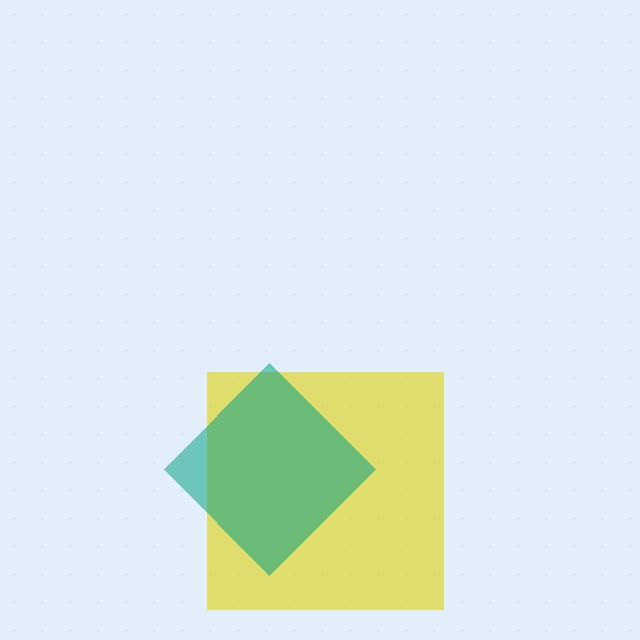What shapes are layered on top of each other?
The layered shapes are: a yellow square, a teal diamond.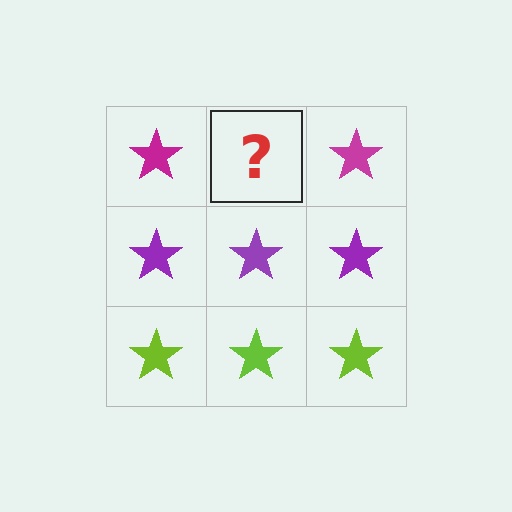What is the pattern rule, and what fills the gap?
The rule is that each row has a consistent color. The gap should be filled with a magenta star.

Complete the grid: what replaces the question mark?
The question mark should be replaced with a magenta star.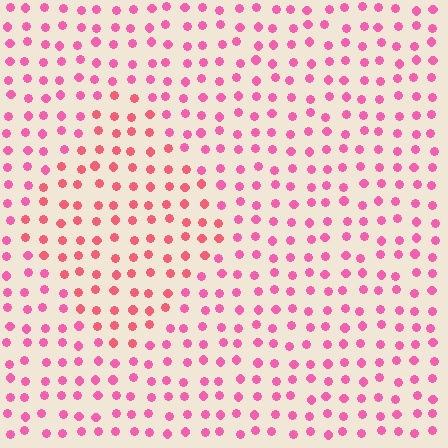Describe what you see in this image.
The image is filled with small pink elements in a uniform arrangement. A diamond-shaped region is visible where the elements are tinted to a slightly different hue, forming a subtle color boundary.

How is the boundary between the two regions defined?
The boundary is defined purely by a slight shift in hue (about 24 degrees). Spacing, size, and orientation are identical on both sides.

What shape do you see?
I see a diamond.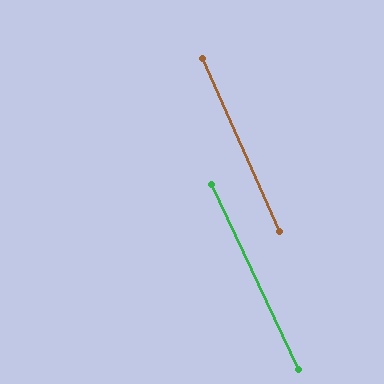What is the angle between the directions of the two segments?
Approximately 1 degree.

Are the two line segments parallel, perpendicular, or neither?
Parallel — their directions differ by only 1.1°.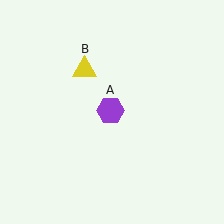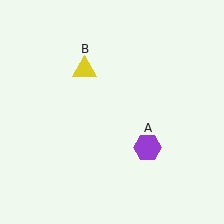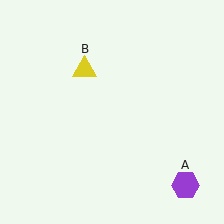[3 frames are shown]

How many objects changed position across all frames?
1 object changed position: purple hexagon (object A).